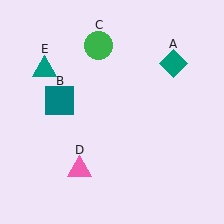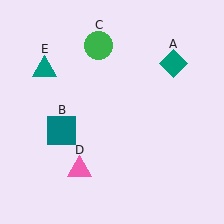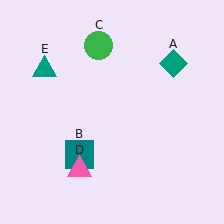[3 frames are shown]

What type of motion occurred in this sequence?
The teal square (object B) rotated counterclockwise around the center of the scene.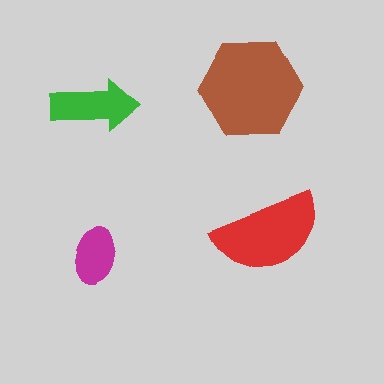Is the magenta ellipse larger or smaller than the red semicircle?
Smaller.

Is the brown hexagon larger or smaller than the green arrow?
Larger.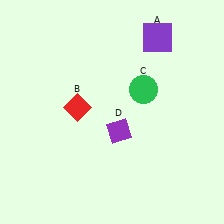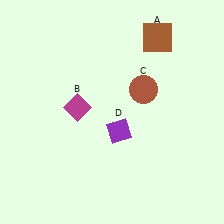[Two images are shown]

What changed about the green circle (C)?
In Image 1, C is green. In Image 2, it changed to brown.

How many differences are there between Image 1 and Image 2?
There are 3 differences between the two images.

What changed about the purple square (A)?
In Image 1, A is purple. In Image 2, it changed to brown.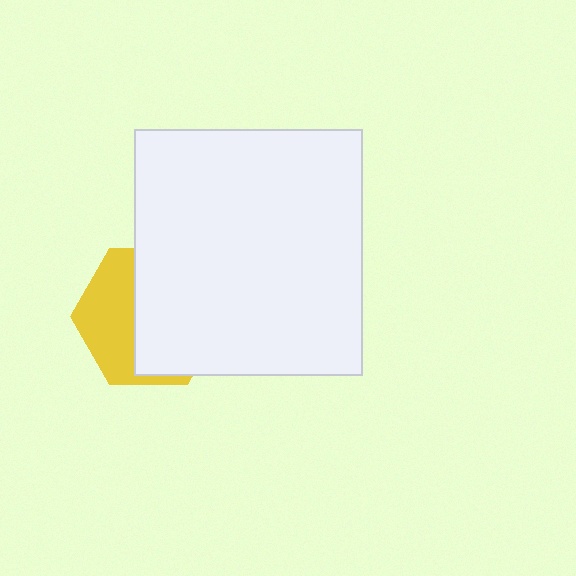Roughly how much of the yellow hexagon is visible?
A small part of it is visible (roughly 41%).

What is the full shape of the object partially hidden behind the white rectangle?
The partially hidden object is a yellow hexagon.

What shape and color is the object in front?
The object in front is a white rectangle.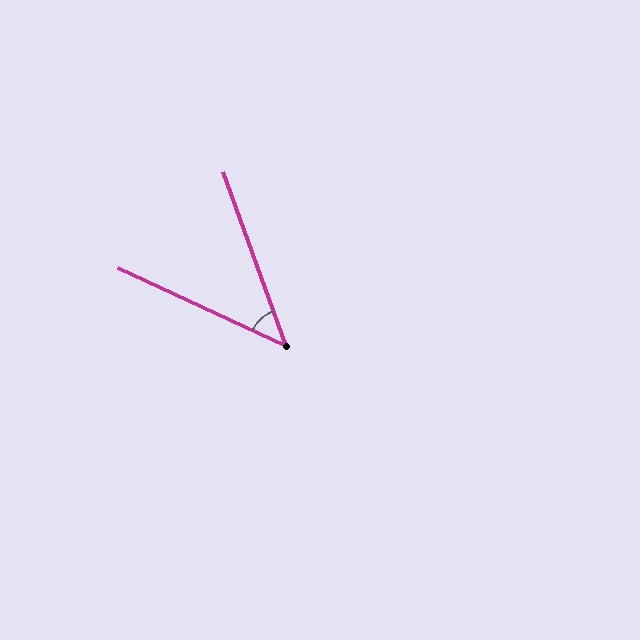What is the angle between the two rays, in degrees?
Approximately 45 degrees.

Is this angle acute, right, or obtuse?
It is acute.